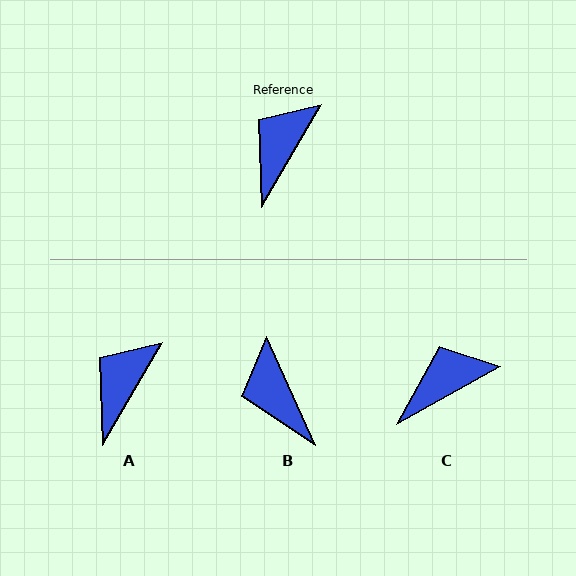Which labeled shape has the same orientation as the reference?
A.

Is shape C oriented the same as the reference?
No, it is off by about 31 degrees.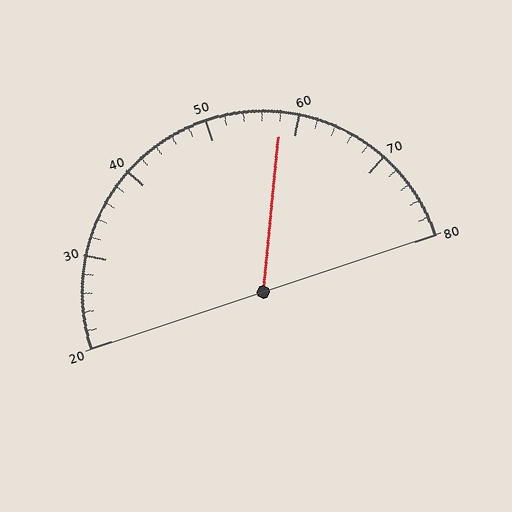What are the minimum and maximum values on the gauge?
The gauge ranges from 20 to 80.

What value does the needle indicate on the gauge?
The needle indicates approximately 58.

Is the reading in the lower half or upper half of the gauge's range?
The reading is in the upper half of the range (20 to 80).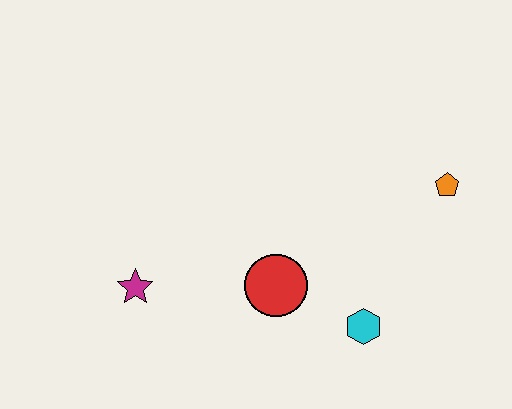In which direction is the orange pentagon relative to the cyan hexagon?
The orange pentagon is above the cyan hexagon.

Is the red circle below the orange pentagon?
Yes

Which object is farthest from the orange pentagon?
The magenta star is farthest from the orange pentagon.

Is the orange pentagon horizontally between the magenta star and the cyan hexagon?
No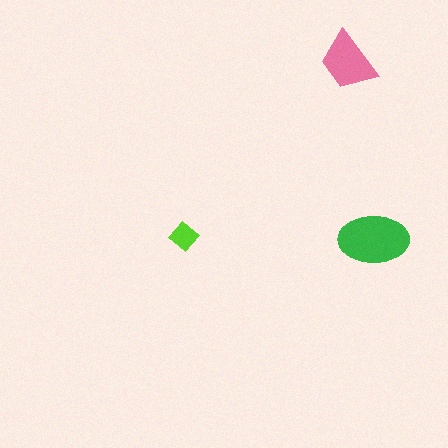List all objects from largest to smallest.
The green ellipse, the pink trapezoid, the lime diamond.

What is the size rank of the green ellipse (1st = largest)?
1st.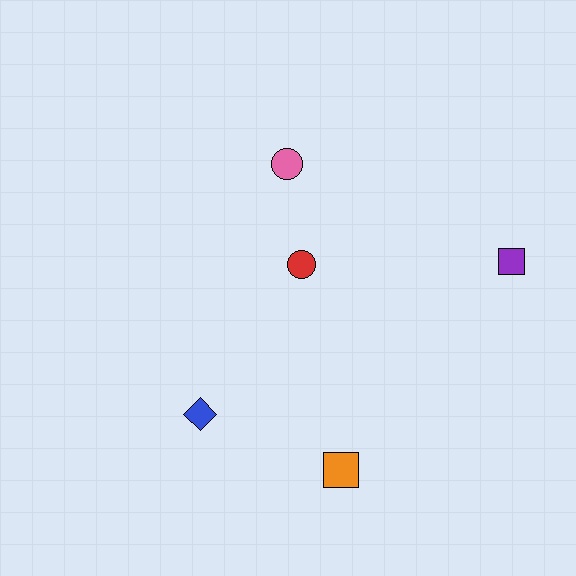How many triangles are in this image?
There are no triangles.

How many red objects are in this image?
There is 1 red object.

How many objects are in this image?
There are 5 objects.